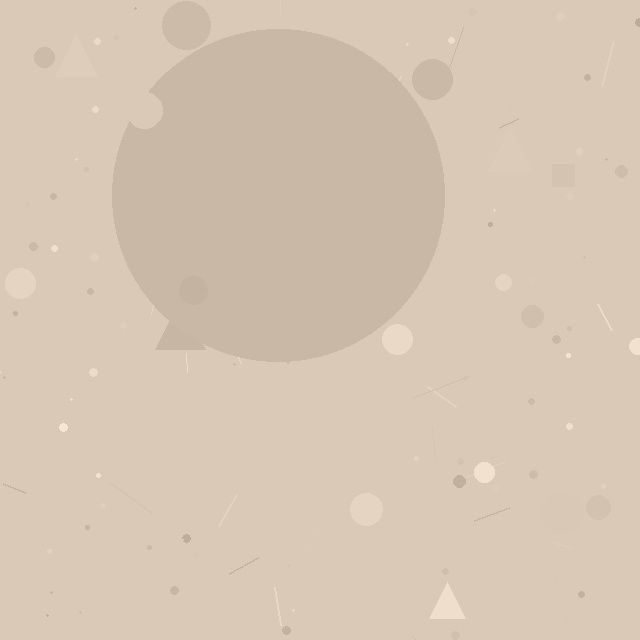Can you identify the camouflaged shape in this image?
The camouflaged shape is a circle.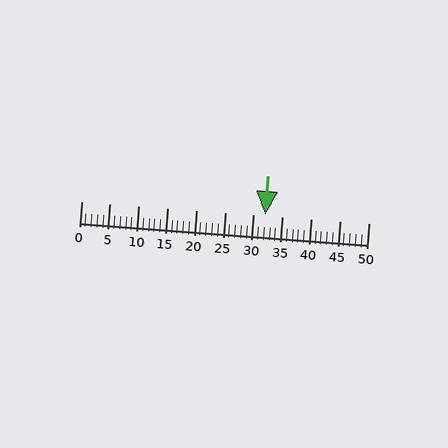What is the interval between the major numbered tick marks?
The major tick marks are spaced 5 units apart.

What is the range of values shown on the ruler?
The ruler shows values from 0 to 50.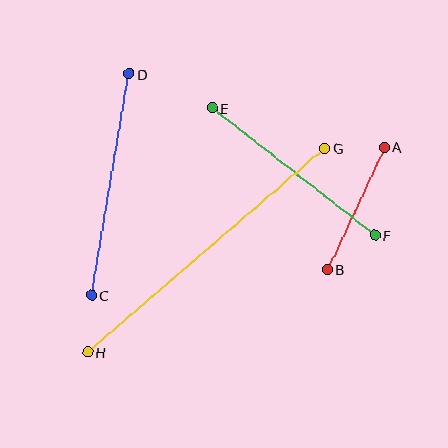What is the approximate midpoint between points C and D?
The midpoint is at approximately (110, 185) pixels.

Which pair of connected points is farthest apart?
Points G and H are farthest apart.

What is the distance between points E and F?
The distance is approximately 206 pixels.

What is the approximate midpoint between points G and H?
The midpoint is at approximately (206, 250) pixels.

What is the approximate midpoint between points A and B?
The midpoint is at approximately (356, 208) pixels.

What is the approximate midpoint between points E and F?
The midpoint is at approximately (293, 172) pixels.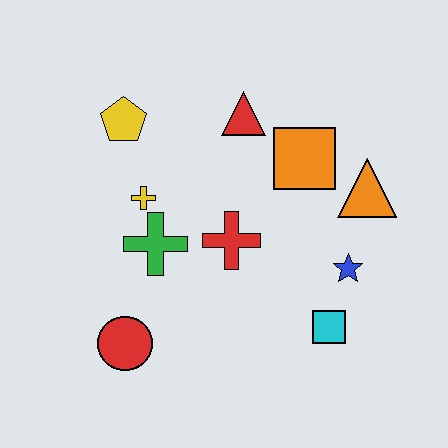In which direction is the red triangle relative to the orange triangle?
The red triangle is to the left of the orange triangle.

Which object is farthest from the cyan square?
The yellow pentagon is farthest from the cyan square.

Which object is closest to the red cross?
The green cross is closest to the red cross.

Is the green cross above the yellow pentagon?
No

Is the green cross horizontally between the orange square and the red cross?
No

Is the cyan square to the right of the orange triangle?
No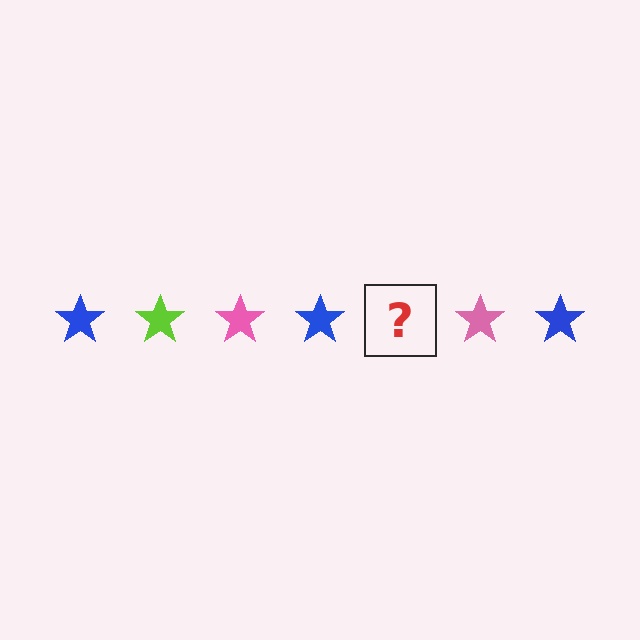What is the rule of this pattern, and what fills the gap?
The rule is that the pattern cycles through blue, lime, pink stars. The gap should be filled with a lime star.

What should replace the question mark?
The question mark should be replaced with a lime star.